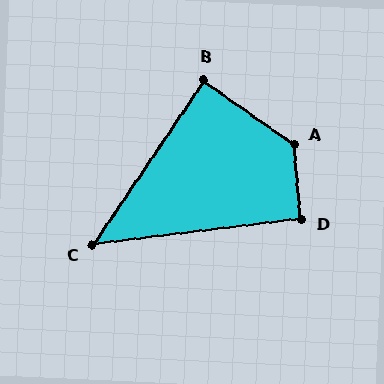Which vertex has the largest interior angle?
A, at approximately 131 degrees.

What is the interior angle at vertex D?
Approximately 92 degrees (approximately right).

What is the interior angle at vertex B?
Approximately 88 degrees (approximately right).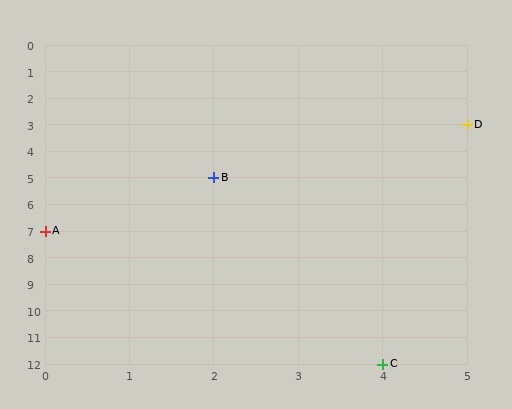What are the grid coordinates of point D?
Point D is at grid coordinates (5, 3).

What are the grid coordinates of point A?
Point A is at grid coordinates (0, 7).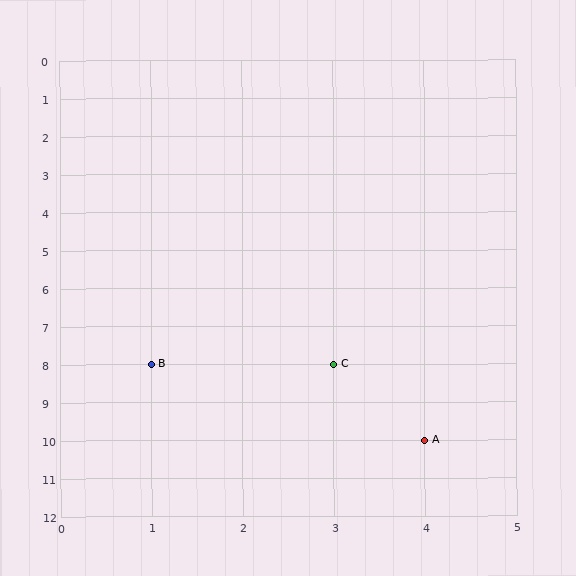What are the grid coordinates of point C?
Point C is at grid coordinates (3, 8).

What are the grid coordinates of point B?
Point B is at grid coordinates (1, 8).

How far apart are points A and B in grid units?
Points A and B are 3 columns and 2 rows apart (about 3.6 grid units diagonally).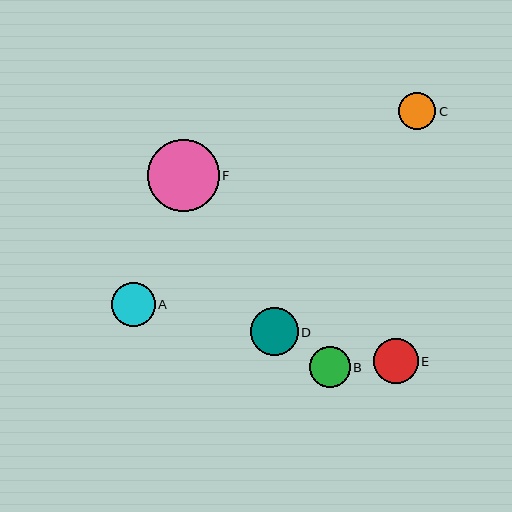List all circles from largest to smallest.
From largest to smallest: F, D, E, A, B, C.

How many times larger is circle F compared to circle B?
Circle F is approximately 1.7 times the size of circle B.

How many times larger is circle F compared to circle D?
Circle F is approximately 1.5 times the size of circle D.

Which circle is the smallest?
Circle C is the smallest with a size of approximately 37 pixels.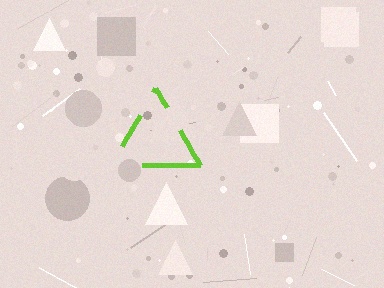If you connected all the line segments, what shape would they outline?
They would outline a triangle.